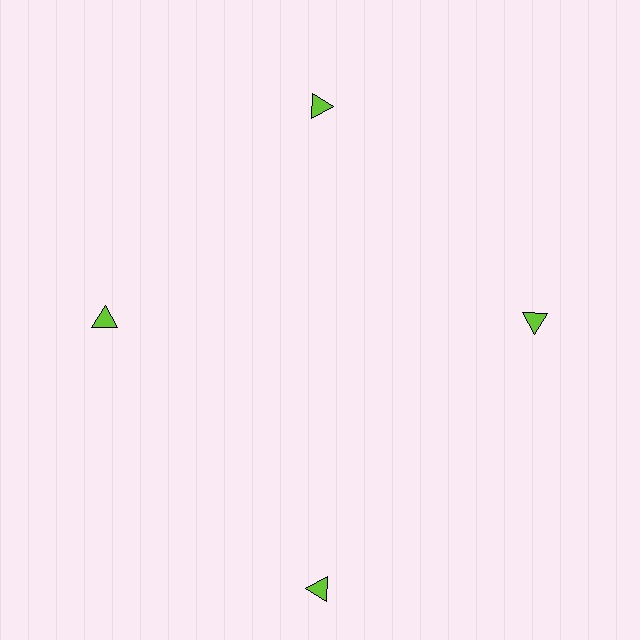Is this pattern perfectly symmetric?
No. The 4 lime triangles are arranged in a ring, but one element near the 6 o'clock position is pushed outward from the center, breaking the 4-fold rotational symmetry.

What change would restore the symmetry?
The symmetry would be restored by moving it inward, back onto the ring so that all 4 triangles sit at equal angles and equal distance from the center.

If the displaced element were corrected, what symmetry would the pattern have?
It would have 4-fold rotational symmetry — the pattern would map onto itself every 90 degrees.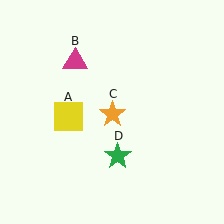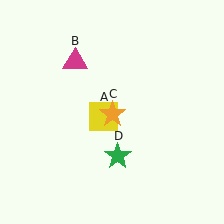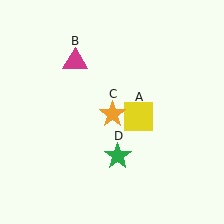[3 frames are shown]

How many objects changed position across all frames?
1 object changed position: yellow square (object A).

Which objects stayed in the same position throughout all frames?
Magenta triangle (object B) and orange star (object C) and green star (object D) remained stationary.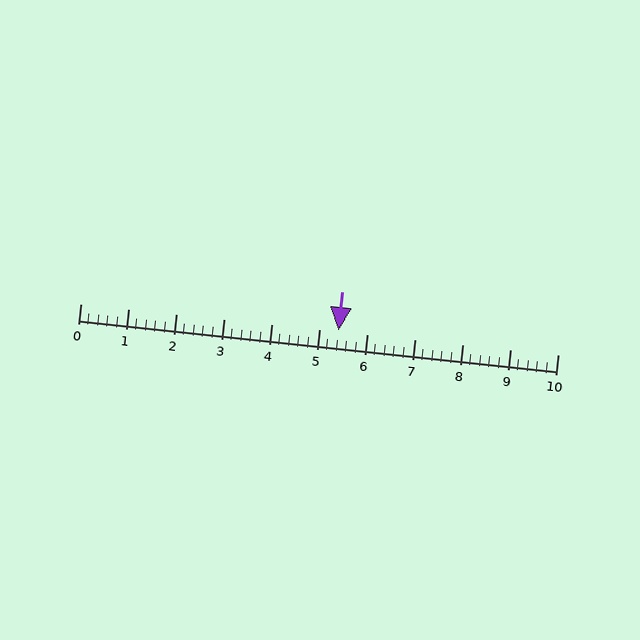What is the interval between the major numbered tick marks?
The major tick marks are spaced 1 units apart.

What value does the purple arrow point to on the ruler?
The purple arrow points to approximately 5.4.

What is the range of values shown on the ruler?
The ruler shows values from 0 to 10.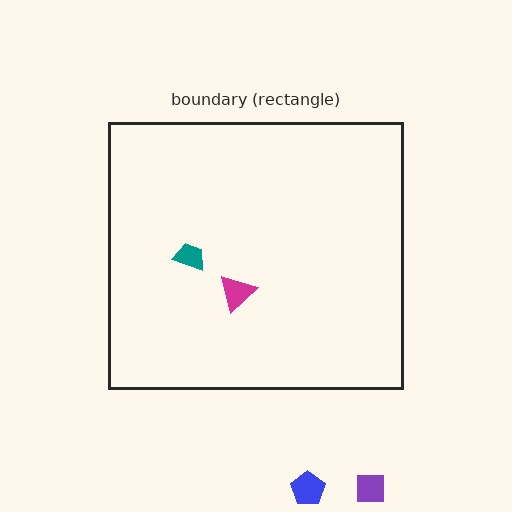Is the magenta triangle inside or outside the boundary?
Inside.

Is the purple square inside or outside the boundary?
Outside.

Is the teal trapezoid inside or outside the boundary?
Inside.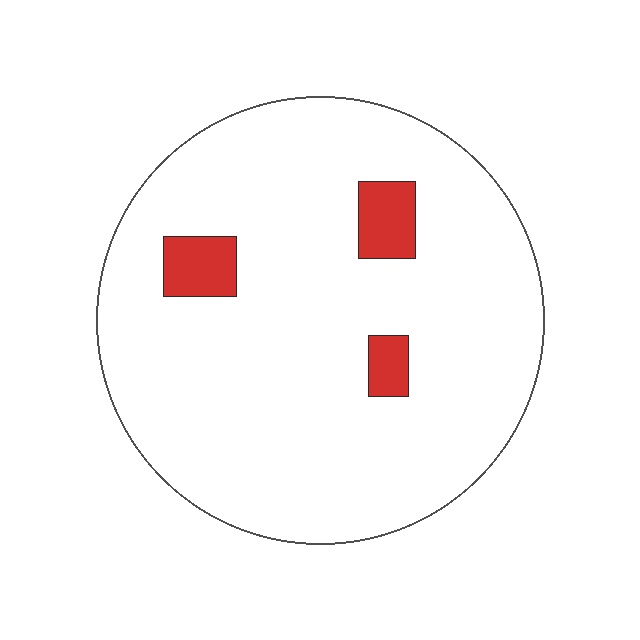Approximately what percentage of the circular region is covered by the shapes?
Approximately 5%.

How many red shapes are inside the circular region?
3.